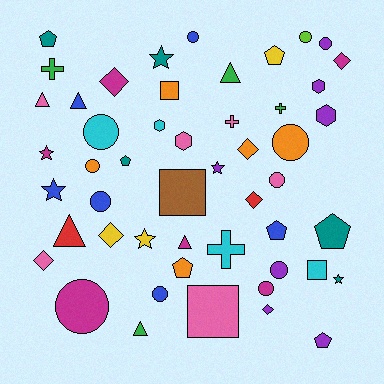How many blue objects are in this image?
There are 6 blue objects.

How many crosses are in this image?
There are 4 crosses.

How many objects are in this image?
There are 50 objects.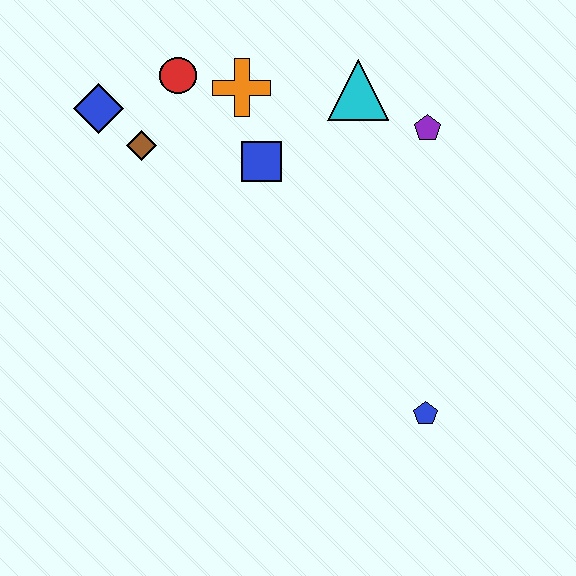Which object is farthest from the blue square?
The blue pentagon is farthest from the blue square.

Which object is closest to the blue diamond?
The brown diamond is closest to the blue diamond.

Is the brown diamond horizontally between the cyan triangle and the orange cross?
No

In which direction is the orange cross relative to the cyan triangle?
The orange cross is to the left of the cyan triangle.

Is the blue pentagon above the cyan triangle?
No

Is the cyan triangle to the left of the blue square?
No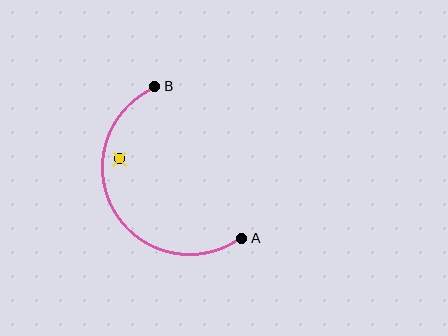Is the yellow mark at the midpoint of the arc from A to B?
No — the yellow mark does not lie on the arc at all. It sits slightly inside the curve.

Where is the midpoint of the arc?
The arc midpoint is the point on the curve farthest from the straight line joining A and B. It sits to the left of that line.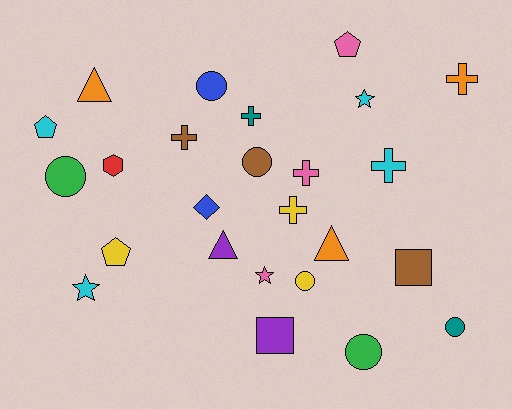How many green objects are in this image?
There are 2 green objects.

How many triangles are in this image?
There are 3 triangles.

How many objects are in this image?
There are 25 objects.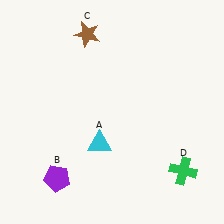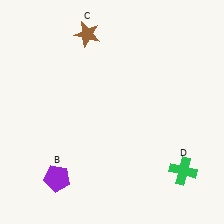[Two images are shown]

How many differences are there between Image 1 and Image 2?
There is 1 difference between the two images.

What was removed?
The cyan triangle (A) was removed in Image 2.